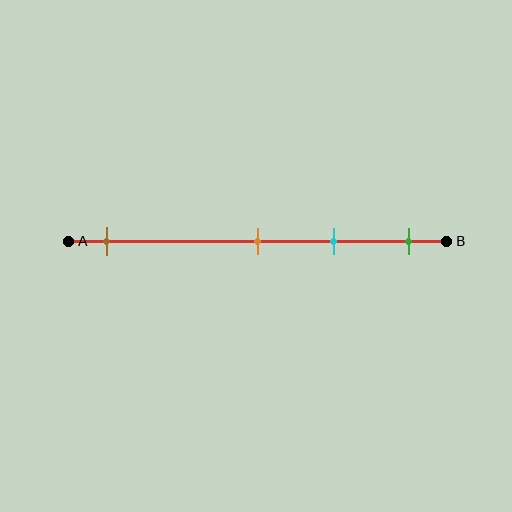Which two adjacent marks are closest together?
The orange and cyan marks are the closest adjacent pair.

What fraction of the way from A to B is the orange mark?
The orange mark is approximately 50% (0.5) of the way from A to B.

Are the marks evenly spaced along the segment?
No, the marks are not evenly spaced.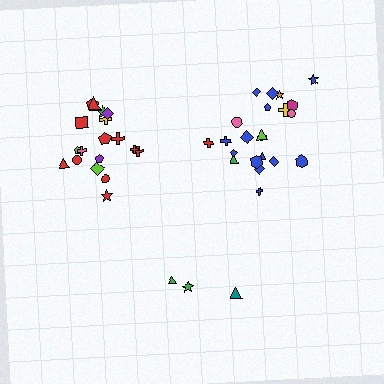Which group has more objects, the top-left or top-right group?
The top-right group.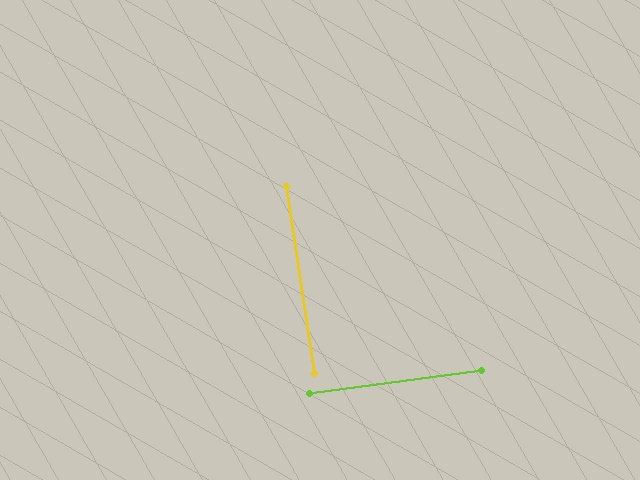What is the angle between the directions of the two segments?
Approximately 89 degrees.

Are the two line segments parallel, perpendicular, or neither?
Perpendicular — they meet at approximately 89°.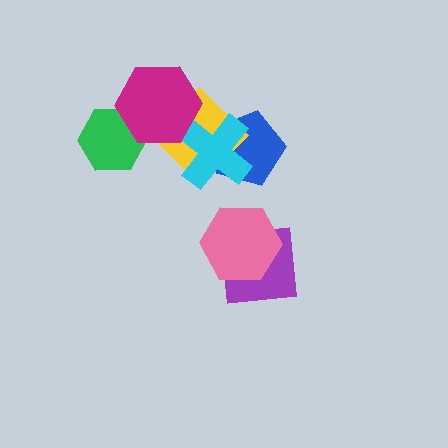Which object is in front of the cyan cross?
The magenta hexagon is in front of the cyan cross.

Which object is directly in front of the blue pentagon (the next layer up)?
The yellow diamond is directly in front of the blue pentagon.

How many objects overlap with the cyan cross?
3 objects overlap with the cyan cross.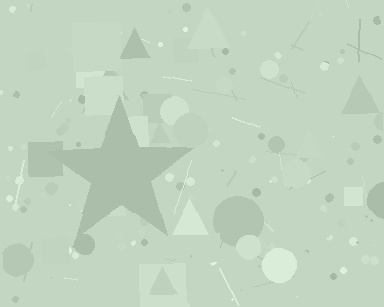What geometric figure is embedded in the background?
A star is embedded in the background.